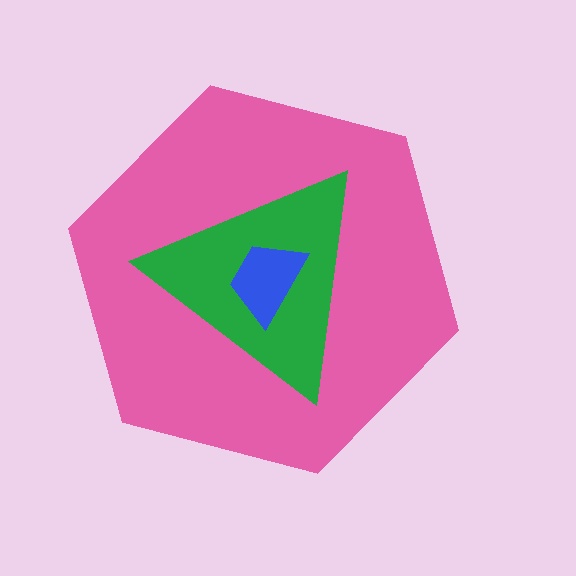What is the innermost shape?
The blue trapezoid.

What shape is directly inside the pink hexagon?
The green triangle.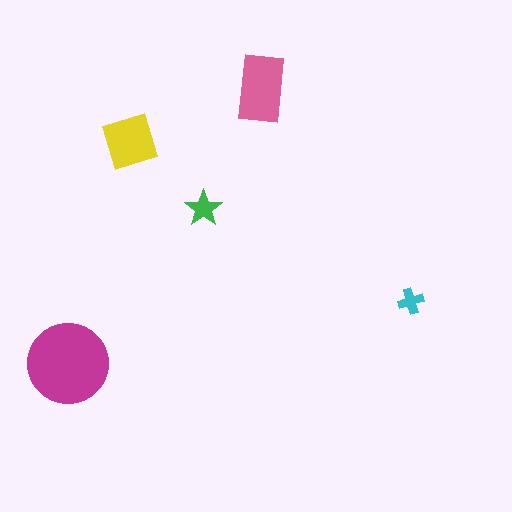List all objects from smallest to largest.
The cyan cross, the green star, the yellow square, the pink rectangle, the magenta circle.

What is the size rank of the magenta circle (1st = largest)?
1st.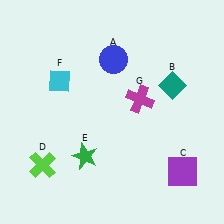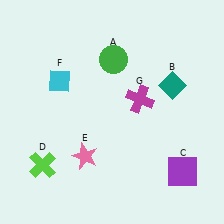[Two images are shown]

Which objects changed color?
A changed from blue to green. E changed from green to pink.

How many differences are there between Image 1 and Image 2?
There are 2 differences between the two images.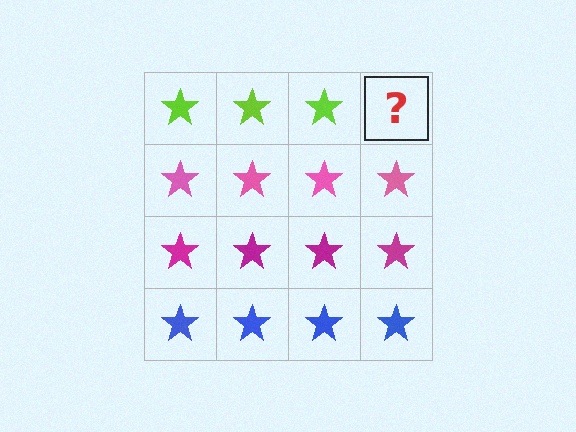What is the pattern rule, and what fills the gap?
The rule is that each row has a consistent color. The gap should be filled with a lime star.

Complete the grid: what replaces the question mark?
The question mark should be replaced with a lime star.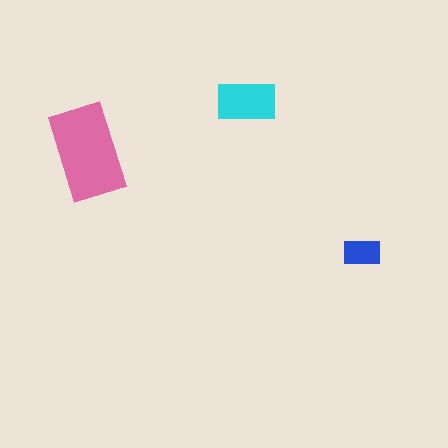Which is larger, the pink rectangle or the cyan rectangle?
The pink one.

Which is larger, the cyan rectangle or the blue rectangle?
The cyan one.